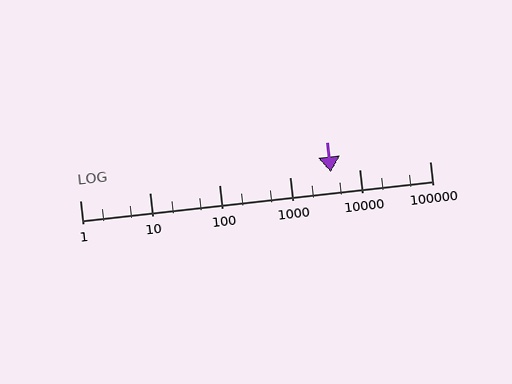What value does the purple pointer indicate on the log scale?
The pointer indicates approximately 3900.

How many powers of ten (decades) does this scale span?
The scale spans 5 decades, from 1 to 100000.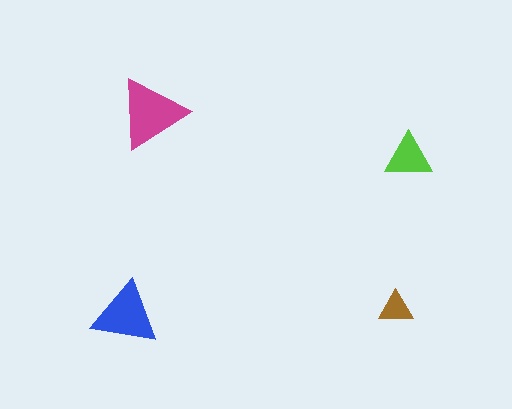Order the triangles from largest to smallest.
the magenta one, the blue one, the lime one, the brown one.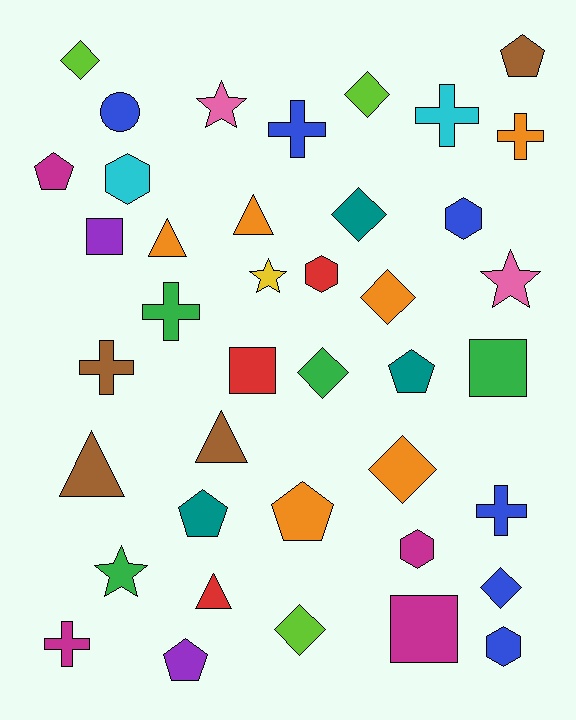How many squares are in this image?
There are 4 squares.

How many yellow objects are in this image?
There is 1 yellow object.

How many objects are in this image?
There are 40 objects.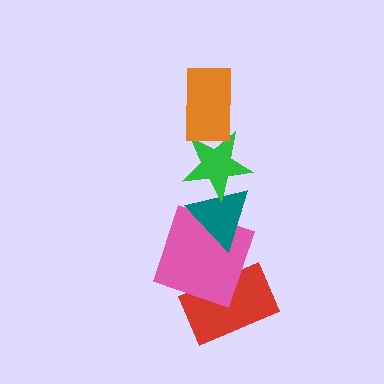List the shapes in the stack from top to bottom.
From top to bottom: the orange rectangle, the green star, the teal triangle, the pink square, the red rectangle.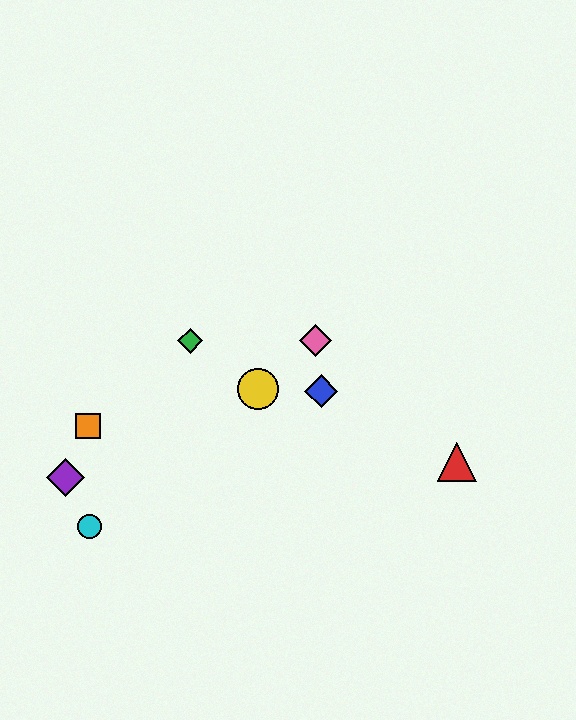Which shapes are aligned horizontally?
The green diamond, the pink diamond are aligned horizontally.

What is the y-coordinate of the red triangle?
The red triangle is at y≈462.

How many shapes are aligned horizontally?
2 shapes (the green diamond, the pink diamond) are aligned horizontally.